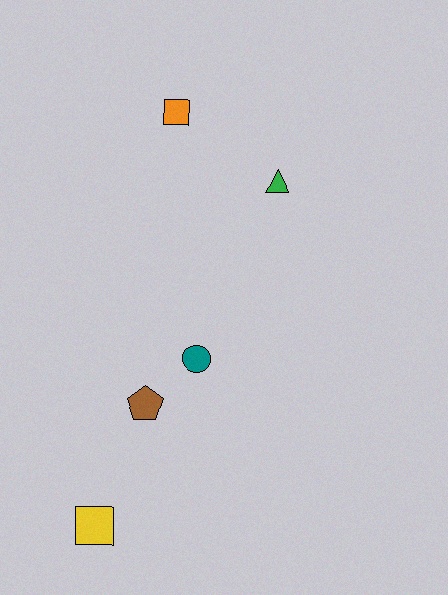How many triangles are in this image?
There is 1 triangle.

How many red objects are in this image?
There are no red objects.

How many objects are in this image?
There are 5 objects.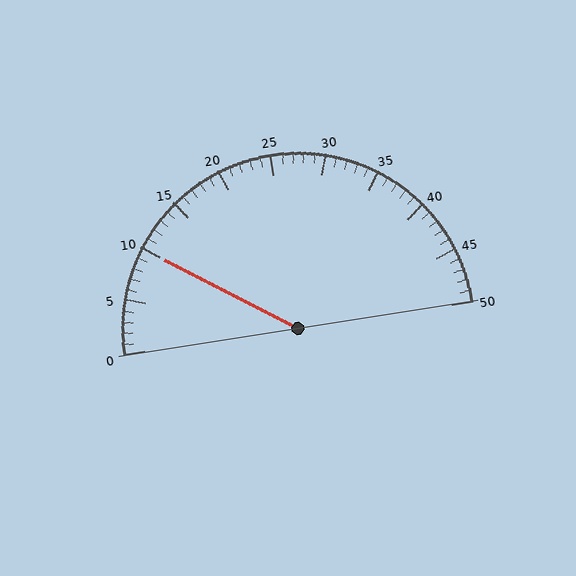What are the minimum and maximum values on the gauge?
The gauge ranges from 0 to 50.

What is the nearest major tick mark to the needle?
The nearest major tick mark is 10.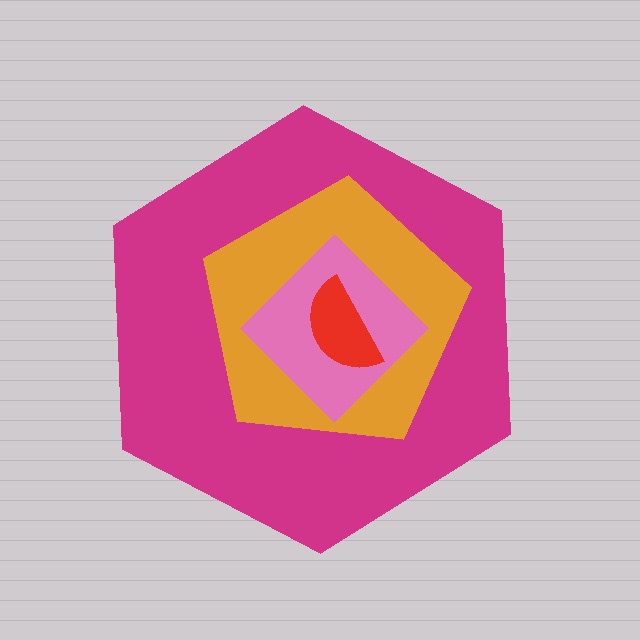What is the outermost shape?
The magenta hexagon.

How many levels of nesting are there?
4.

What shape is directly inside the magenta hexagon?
The orange pentagon.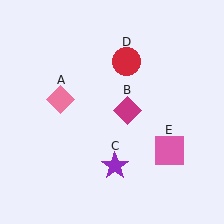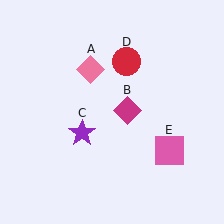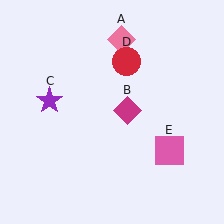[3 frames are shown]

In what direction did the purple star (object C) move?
The purple star (object C) moved up and to the left.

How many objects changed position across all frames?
2 objects changed position: pink diamond (object A), purple star (object C).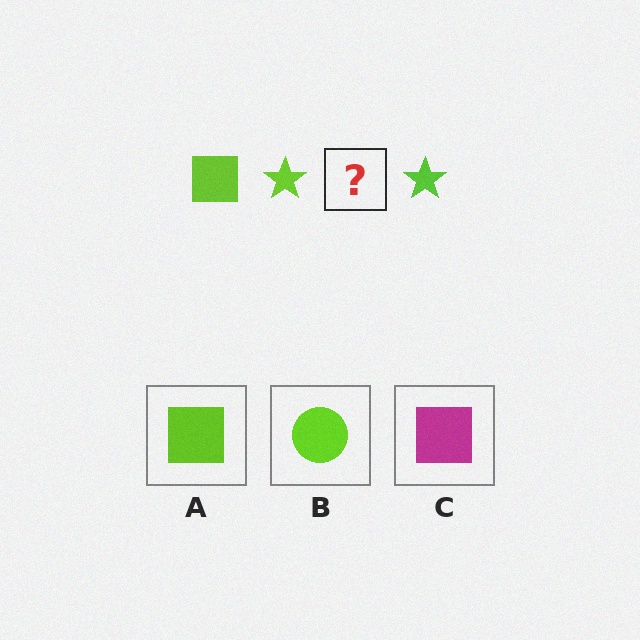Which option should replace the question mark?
Option A.